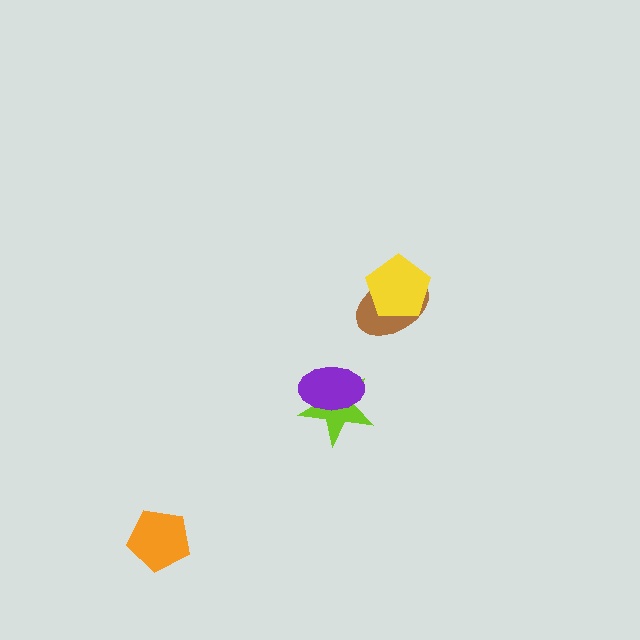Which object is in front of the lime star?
The purple ellipse is in front of the lime star.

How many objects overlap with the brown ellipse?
1 object overlaps with the brown ellipse.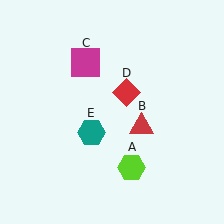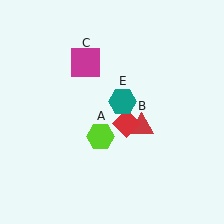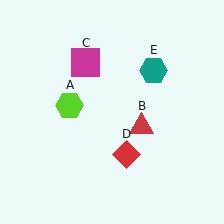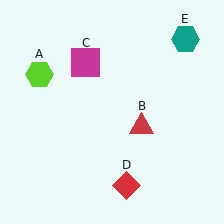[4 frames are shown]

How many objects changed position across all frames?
3 objects changed position: lime hexagon (object A), red diamond (object D), teal hexagon (object E).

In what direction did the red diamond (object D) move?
The red diamond (object D) moved down.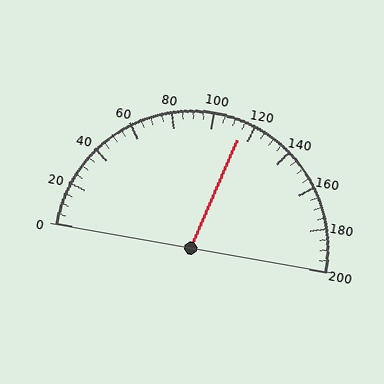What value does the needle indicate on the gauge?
The needle indicates approximately 115.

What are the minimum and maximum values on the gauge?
The gauge ranges from 0 to 200.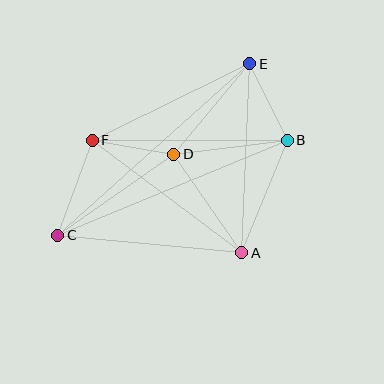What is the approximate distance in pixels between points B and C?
The distance between B and C is approximately 248 pixels.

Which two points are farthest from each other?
Points C and E are farthest from each other.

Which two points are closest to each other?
Points D and F are closest to each other.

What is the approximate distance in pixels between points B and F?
The distance between B and F is approximately 195 pixels.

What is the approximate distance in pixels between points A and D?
The distance between A and D is approximately 120 pixels.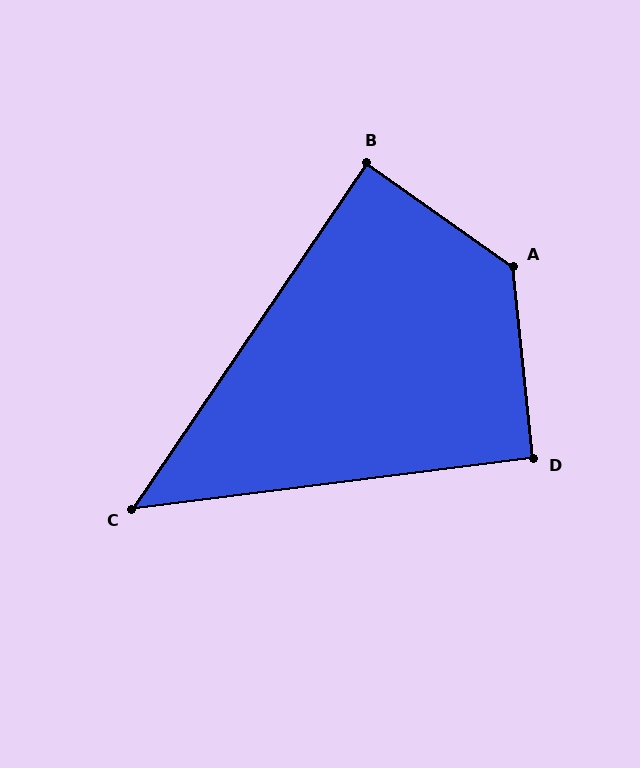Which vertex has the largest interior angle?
A, at approximately 131 degrees.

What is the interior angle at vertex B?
Approximately 89 degrees (approximately right).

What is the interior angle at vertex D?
Approximately 91 degrees (approximately right).